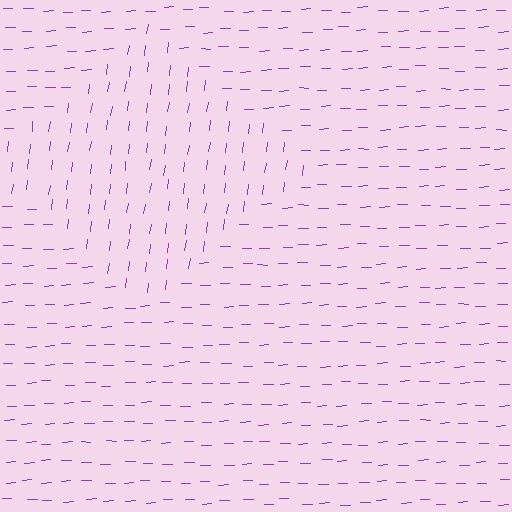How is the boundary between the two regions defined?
The boundary is defined purely by a change in line orientation (approximately 81 degrees difference). All lines are the same color and thickness.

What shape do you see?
I see a diamond.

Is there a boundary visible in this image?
Yes, there is a texture boundary formed by a change in line orientation.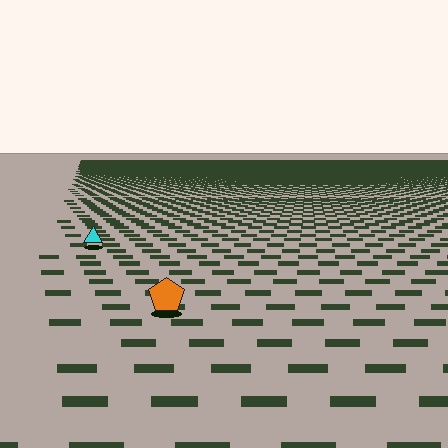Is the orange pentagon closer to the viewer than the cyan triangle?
Yes. The orange pentagon is closer — you can tell from the texture gradient: the ground texture is coarser near it.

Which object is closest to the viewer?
The orange pentagon is closest. The texture marks near it are larger and more spread out.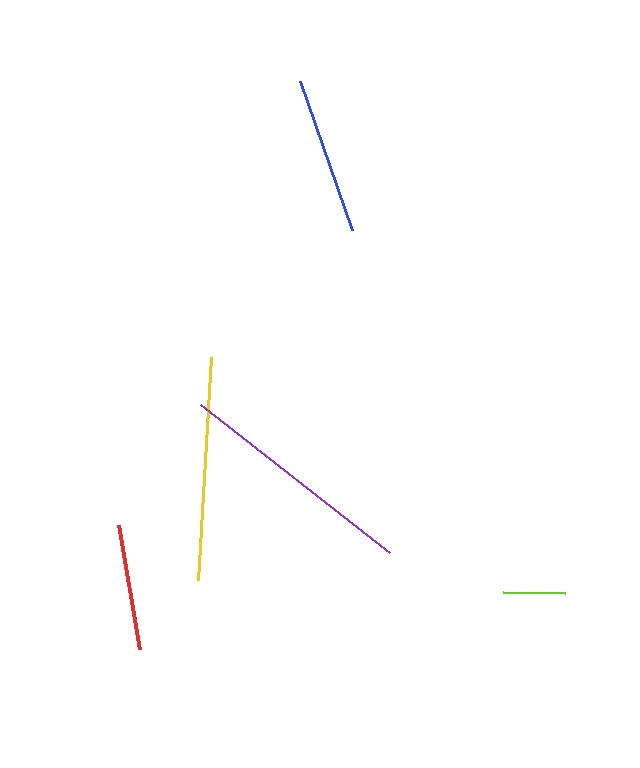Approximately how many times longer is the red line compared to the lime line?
The red line is approximately 2.0 times the length of the lime line.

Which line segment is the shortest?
The lime line is the shortest at approximately 62 pixels.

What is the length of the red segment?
The red segment is approximately 126 pixels long.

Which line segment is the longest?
The purple line is the longest at approximately 240 pixels.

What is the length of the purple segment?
The purple segment is approximately 240 pixels long.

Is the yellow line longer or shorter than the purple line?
The purple line is longer than the yellow line.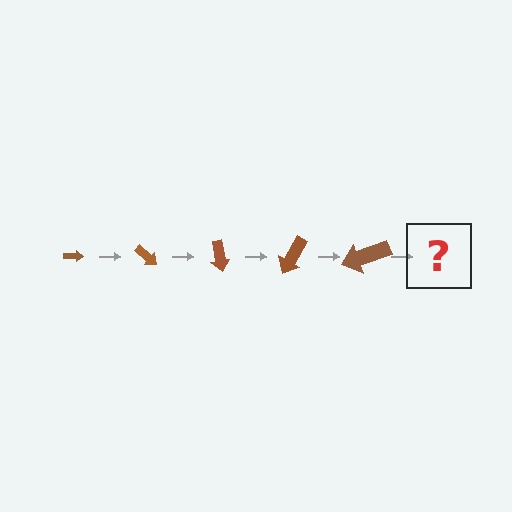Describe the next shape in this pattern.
It should be an arrow, larger than the previous one and rotated 200 degrees from the start.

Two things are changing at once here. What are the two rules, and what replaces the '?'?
The two rules are that the arrow grows larger each step and it rotates 40 degrees each step. The '?' should be an arrow, larger than the previous one and rotated 200 degrees from the start.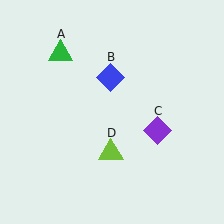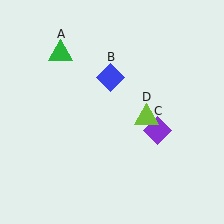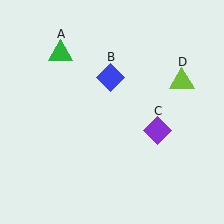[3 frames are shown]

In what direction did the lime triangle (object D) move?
The lime triangle (object D) moved up and to the right.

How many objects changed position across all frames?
1 object changed position: lime triangle (object D).